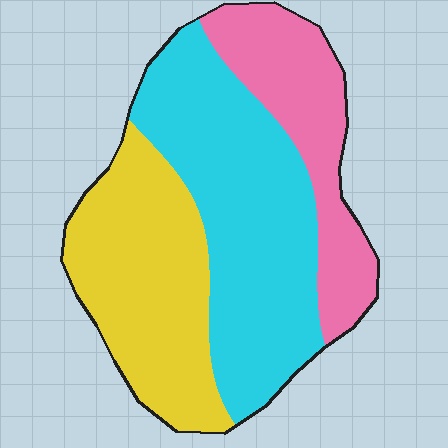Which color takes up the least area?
Pink, at roughly 25%.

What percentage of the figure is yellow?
Yellow covers about 35% of the figure.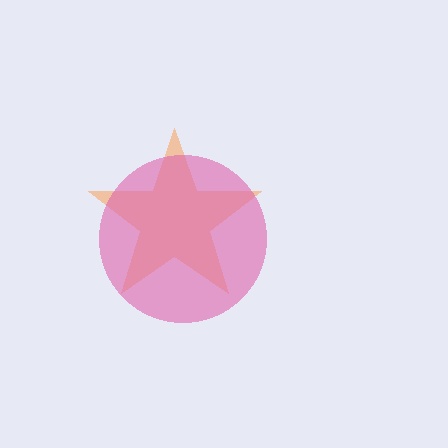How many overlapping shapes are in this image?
There are 2 overlapping shapes in the image.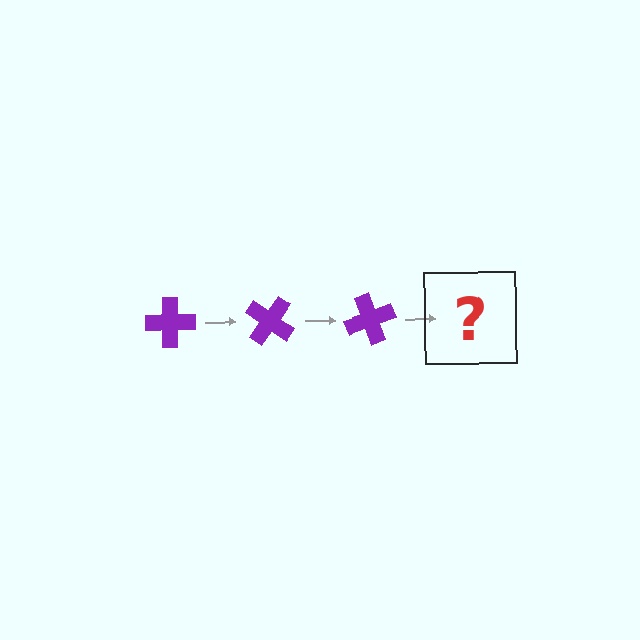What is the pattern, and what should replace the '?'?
The pattern is that the cross rotates 35 degrees each step. The '?' should be a purple cross rotated 105 degrees.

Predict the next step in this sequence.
The next step is a purple cross rotated 105 degrees.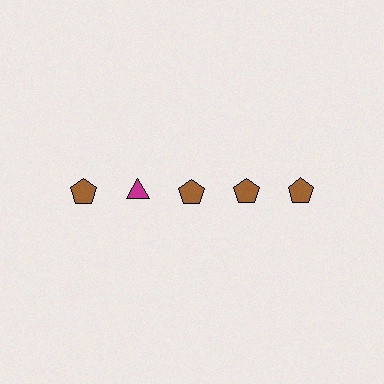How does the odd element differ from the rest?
It differs in both color (magenta instead of brown) and shape (triangle instead of pentagon).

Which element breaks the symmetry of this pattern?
The magenta triangle in the top row, second from left column breaks the symmetry. All other shapes are brown pentagons.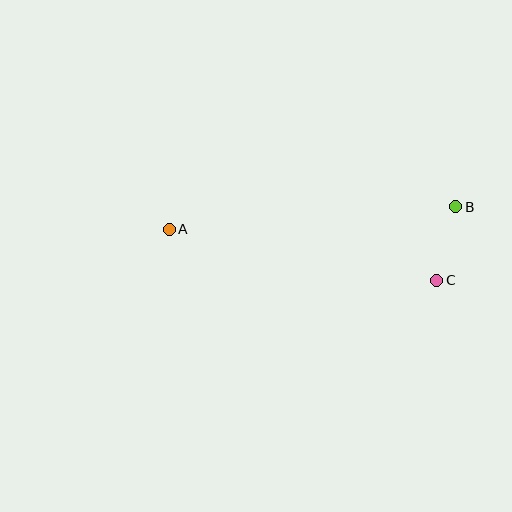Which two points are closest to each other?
Points B and C are closest to each other.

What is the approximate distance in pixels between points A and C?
The distance between A and C is approximately 273 pixels.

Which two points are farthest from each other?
Points A and B are farthest from each other.